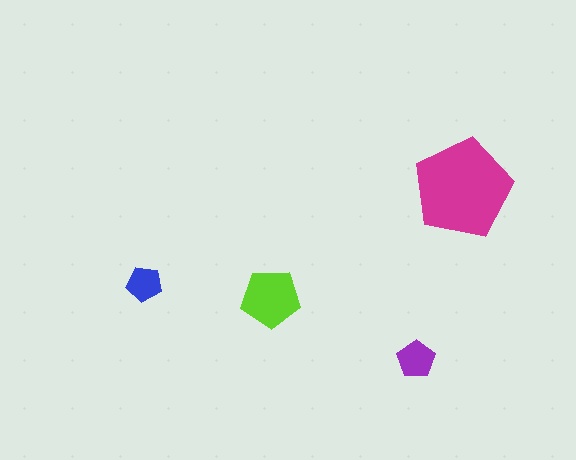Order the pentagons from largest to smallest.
the magenta one, the lime one, the purple one, the blue one.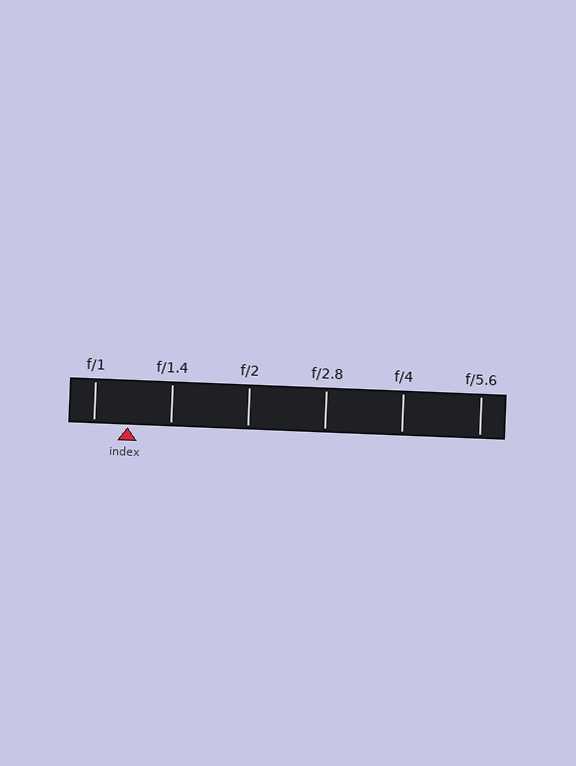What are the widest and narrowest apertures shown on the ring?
The widest aperture shown is f/1 and the narrowest is f/5.6.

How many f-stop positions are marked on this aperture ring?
There are 6 f-stop positions marked.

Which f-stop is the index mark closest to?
The index mark is closest to f/1.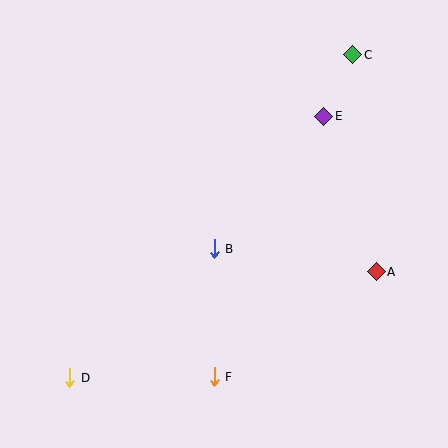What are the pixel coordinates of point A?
Point A is at (376, 272).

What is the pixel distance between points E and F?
The distance between E and F is 283 pixels.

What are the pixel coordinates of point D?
Point D is at (70, 378).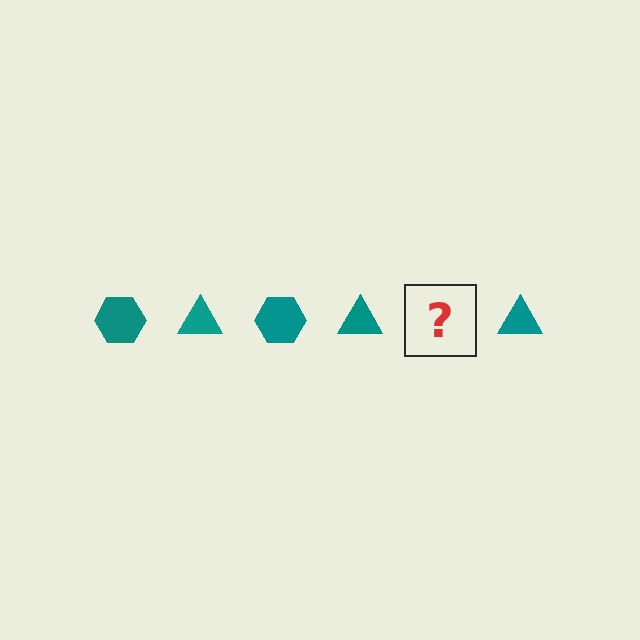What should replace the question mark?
The question mark should be replaced with a teal hexagon.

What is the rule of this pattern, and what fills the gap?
The rule is that the pattern cycles through hexagon, triangle shapes in teal. The gap should be filled with a teal hexagon.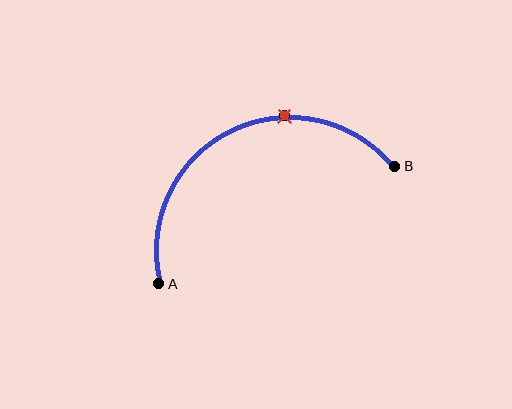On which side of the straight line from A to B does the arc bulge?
The arc bulges above the straight line connecting A and B.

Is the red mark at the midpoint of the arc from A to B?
No. The red mark lies on the arc but is closer to endpoint B. The arc midpoint would be at the point on the curve equidistant along the arc from both A and B.